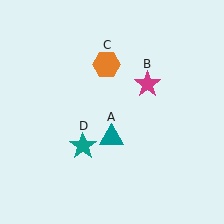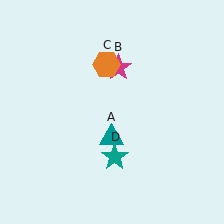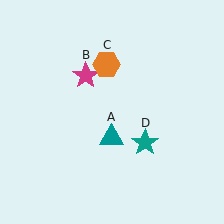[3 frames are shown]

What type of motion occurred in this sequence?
The magenta star (object B), teal star (object D) rotated counterclockwise around the center of the scene.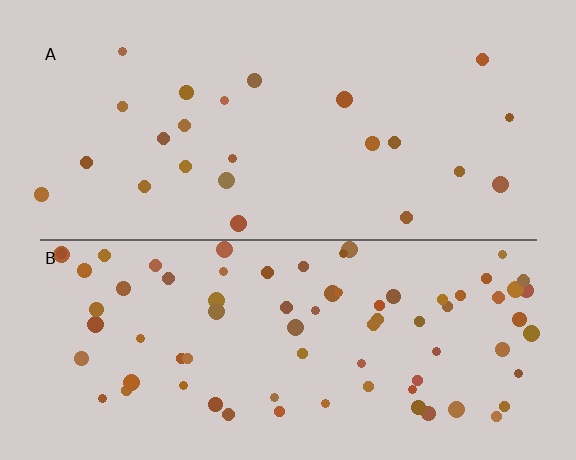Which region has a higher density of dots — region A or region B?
B (the bottom).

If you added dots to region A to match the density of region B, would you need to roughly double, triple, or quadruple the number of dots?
Approximately triple.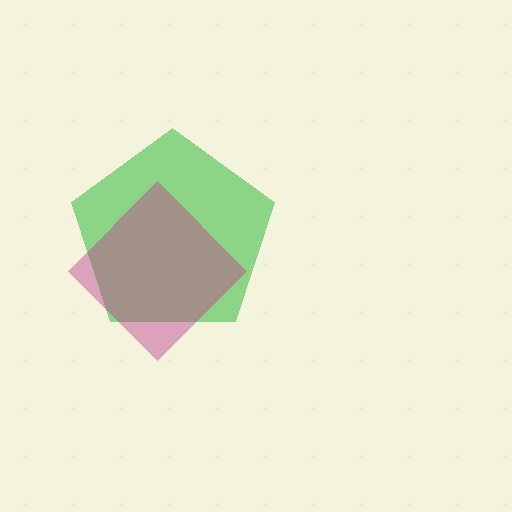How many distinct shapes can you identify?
There are 2 distinct shapes: a green pentagon, a magenta diamond.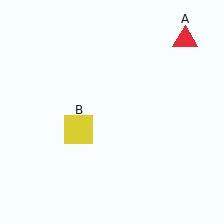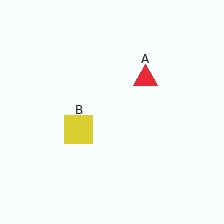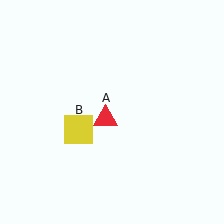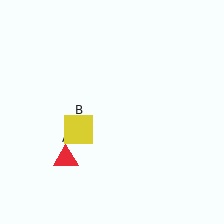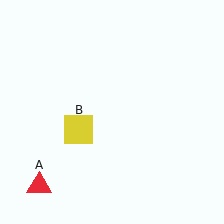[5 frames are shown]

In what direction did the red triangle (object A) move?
The red triangle (object A) moved down and to the left.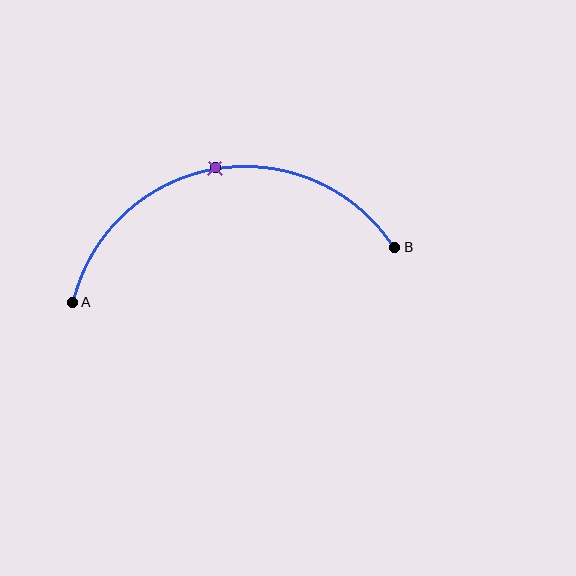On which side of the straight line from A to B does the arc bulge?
The arc bulges above the straight line connecting A and B.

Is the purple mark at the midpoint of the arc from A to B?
Yes. The purple mark lies on the arc at equal arc-length from both A and B — it is the arc midpoint.